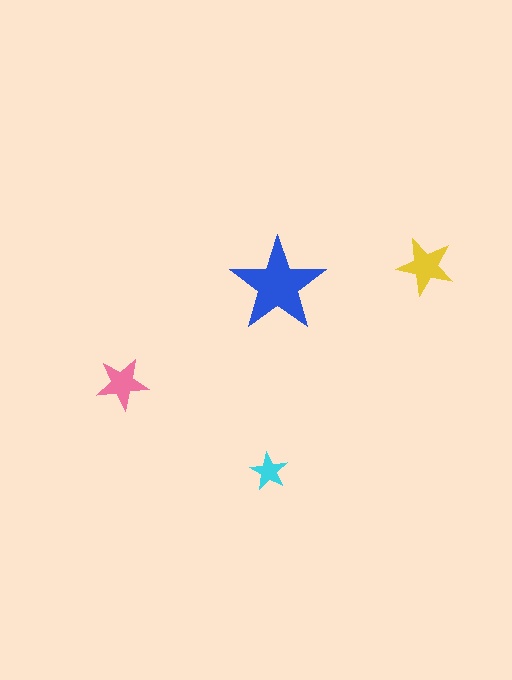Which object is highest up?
The yellow star is topmost.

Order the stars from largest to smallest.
the blue one, the yellow one, the pink one, the cyan one.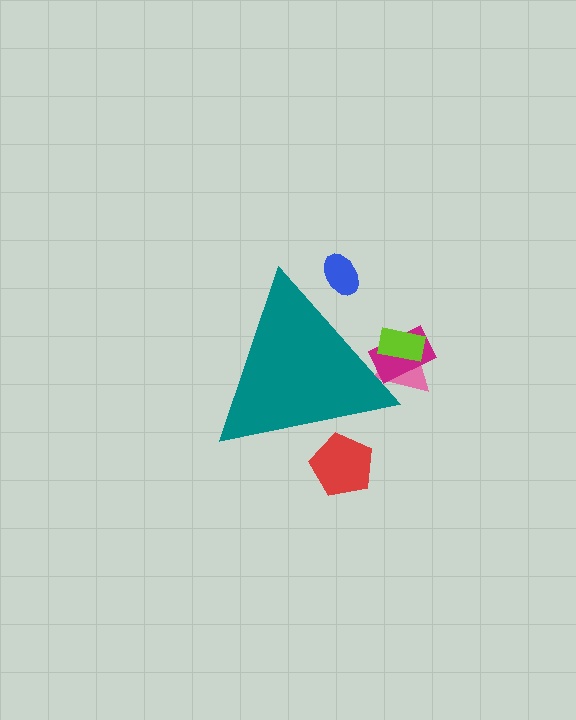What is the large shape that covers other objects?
A teal triangle.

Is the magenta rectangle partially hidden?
Yes, the magenta rectangle is partially hidden behind the teal triangle.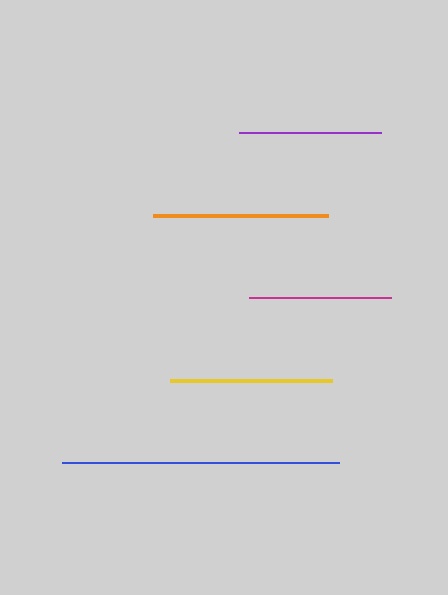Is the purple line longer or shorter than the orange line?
The orange line is longer than the purple line.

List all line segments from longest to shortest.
From longest to shortest: blue, orange, yellow, magenta, purple.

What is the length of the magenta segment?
The magenta segment is approximately 142 pixels long.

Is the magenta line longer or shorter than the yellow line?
The yellow line is longer than the magenta line.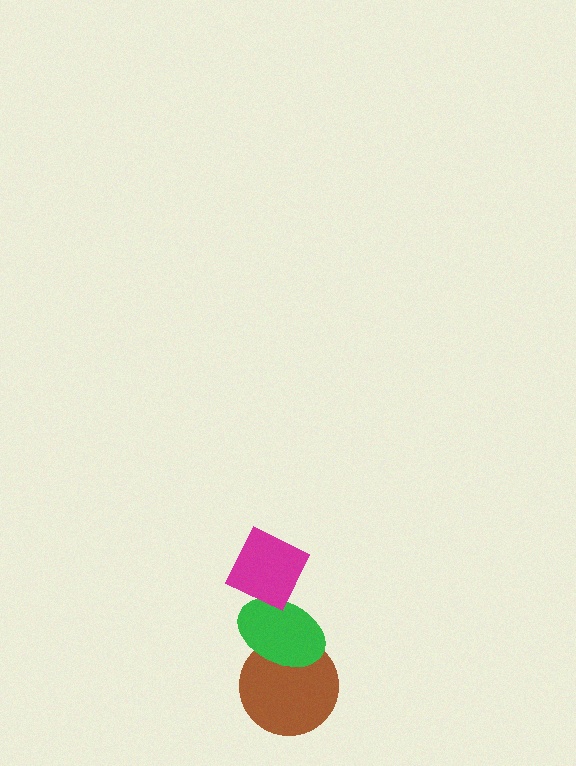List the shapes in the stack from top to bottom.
From top to bottom: the magenta diamond, the green ellipse, the brown circle.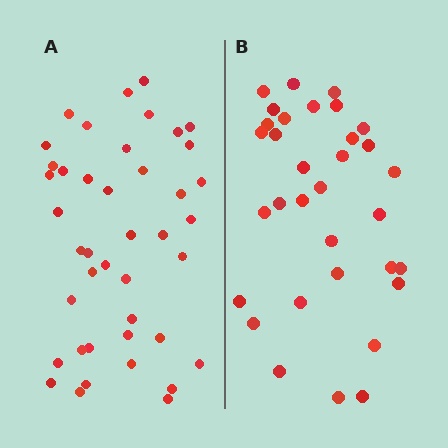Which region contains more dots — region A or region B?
Region A (the left region) has more dots.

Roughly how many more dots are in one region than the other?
Region A has roughly 8 or so more dots than region B.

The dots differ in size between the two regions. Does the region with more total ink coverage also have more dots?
No. Region B has more total ink coverage because its dots are larger, but region A actually contains more individual dots. Total area can be misleading — the number of items is what matters here.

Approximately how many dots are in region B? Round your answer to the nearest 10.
About 30 dots. (The exact count is 33, which rounds to 30.)